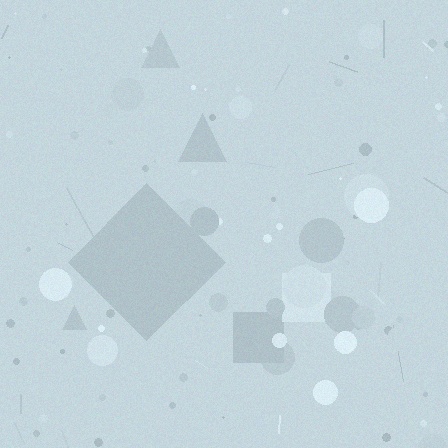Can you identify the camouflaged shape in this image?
The camouflaged shape is a diamond.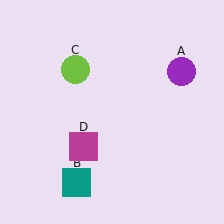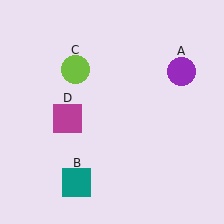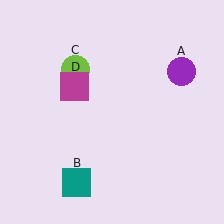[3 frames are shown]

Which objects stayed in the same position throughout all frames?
Purple circle (object A) and teal square (object B) and lime circle (object C) remained stationary.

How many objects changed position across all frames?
1 object changed position: magenta square (object D).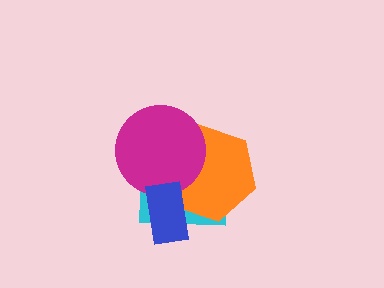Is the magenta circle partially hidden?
Yes, it is partially covered by another shape.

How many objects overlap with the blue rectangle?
3 objects overlap with the blue rectangle.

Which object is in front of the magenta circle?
The blue rectangle is in front of the magenta circle.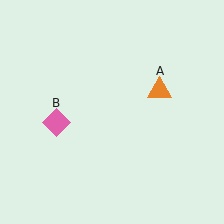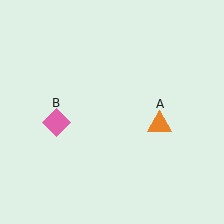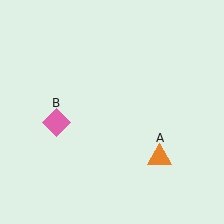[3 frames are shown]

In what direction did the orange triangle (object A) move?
The orange triangle (object A) moved down.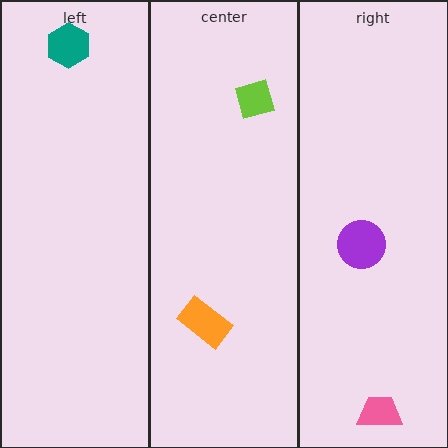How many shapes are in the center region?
2.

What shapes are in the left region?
The teal hexagon.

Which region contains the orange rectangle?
The center region.